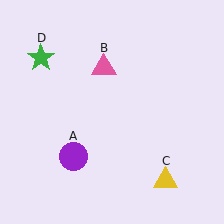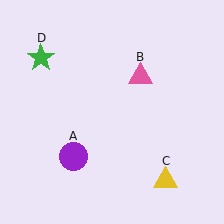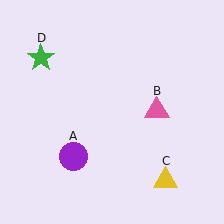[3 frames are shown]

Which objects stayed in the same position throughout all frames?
Purple circle (object A) and yellow triangle (object C) and green star (object D) remained stationary.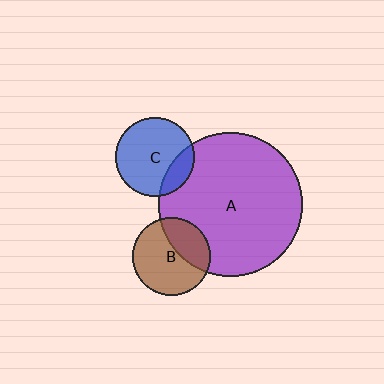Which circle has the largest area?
Circle A (purple).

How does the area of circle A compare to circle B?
Approximately 3.4 times.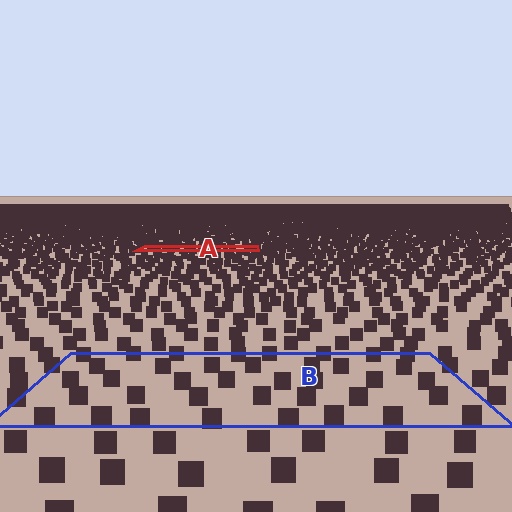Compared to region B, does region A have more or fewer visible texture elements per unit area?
Region A has more texture elements per unit area — they are packed more densely because it is farther away.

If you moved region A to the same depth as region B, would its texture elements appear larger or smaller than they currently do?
They would appear larger. At a closer depth, the same texture elements are projected at a bigger on-screen size.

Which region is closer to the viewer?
Region B is closer. The texture elements there are larger and more spread out.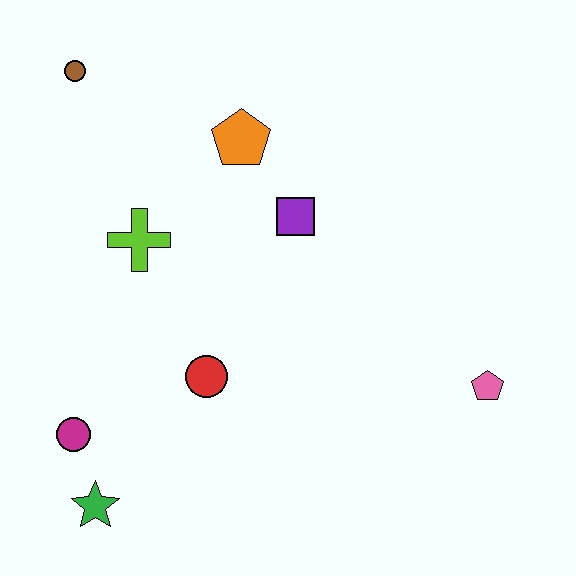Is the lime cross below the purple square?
Yes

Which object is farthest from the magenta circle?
The pink pentagon is farthest from the magenta circle.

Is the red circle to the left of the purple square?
Yes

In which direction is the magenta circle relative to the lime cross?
The magenta circle is below the lime cross.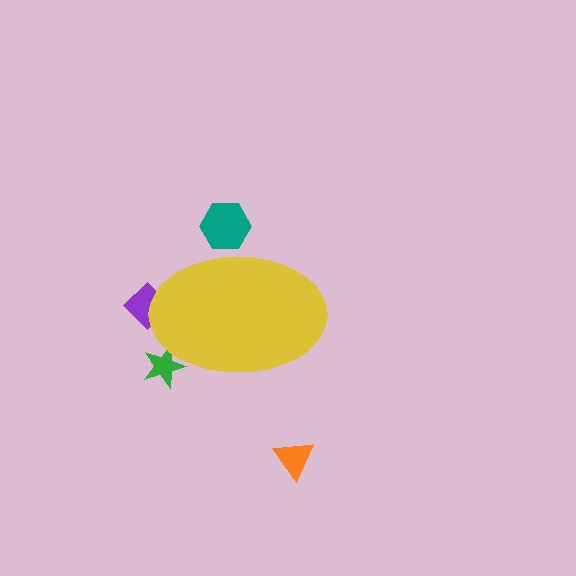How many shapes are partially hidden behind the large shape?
3 shapes are partially hidden.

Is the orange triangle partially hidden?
No, the orange triangle is fully visible.